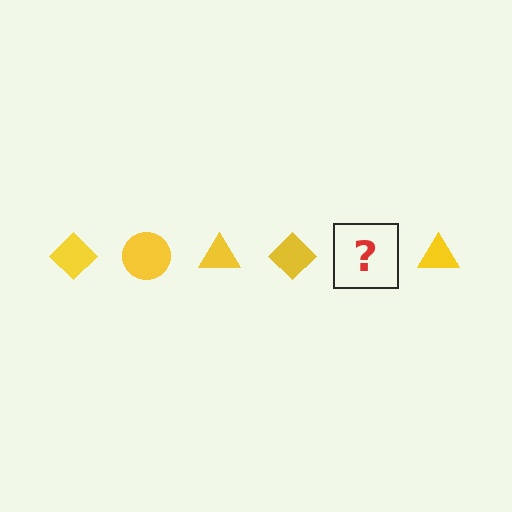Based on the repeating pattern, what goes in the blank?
The blank should be a yellow circle.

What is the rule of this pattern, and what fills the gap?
The rule is that the pattern cycles through diamond, circle, triangle shapes in yellow. The gap should be filled with a yellow circle.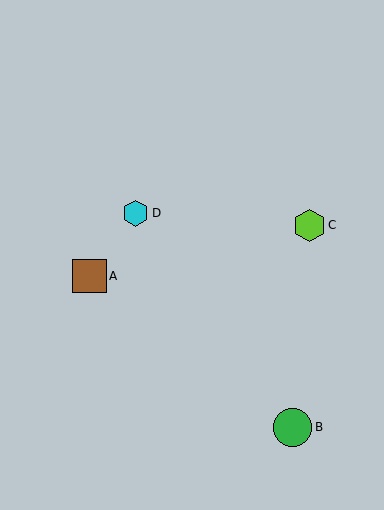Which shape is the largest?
The green circle (labeled B) is the largest.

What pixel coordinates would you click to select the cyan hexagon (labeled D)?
Click at (136, 213) to select the cyan hexagon D.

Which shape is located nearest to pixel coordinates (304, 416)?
The green circle (labeled B) at (293, 427) is nearest to that location.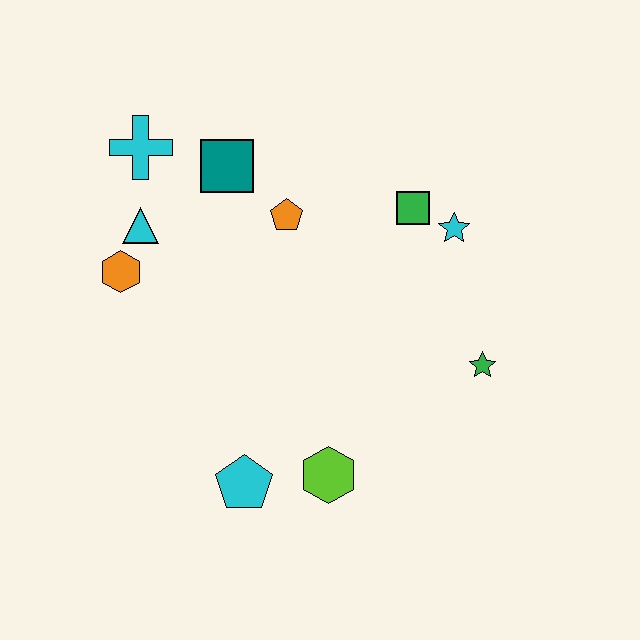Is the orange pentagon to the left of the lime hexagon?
Yes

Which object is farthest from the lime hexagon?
The cyan cross is farthest from the lime hexagon.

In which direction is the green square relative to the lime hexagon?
The green square is above the lime hexagon.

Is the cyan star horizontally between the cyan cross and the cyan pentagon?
No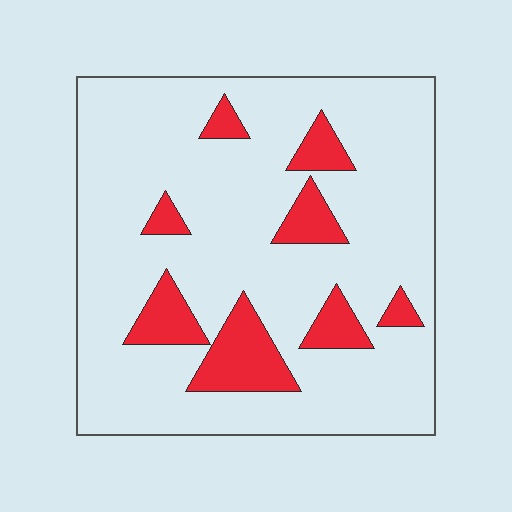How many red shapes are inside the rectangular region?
8.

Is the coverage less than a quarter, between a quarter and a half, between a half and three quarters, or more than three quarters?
Less than a quarter.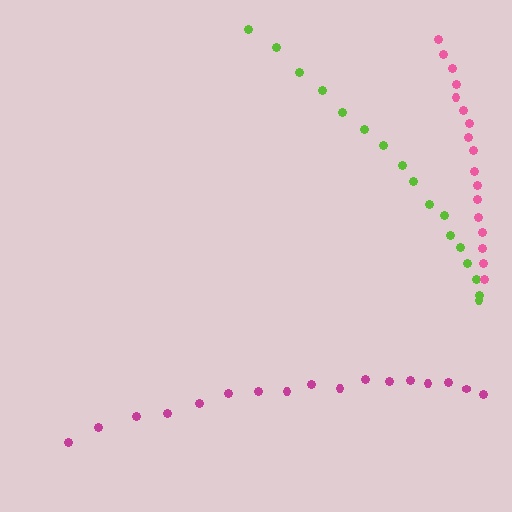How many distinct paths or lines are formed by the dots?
There are 3 distinct paths.